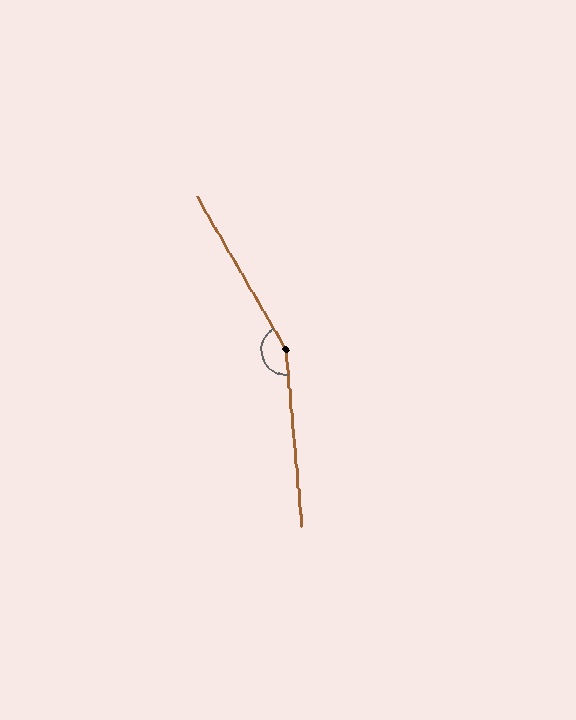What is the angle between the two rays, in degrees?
Approximately 155 degrees.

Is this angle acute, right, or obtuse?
It is obtuse.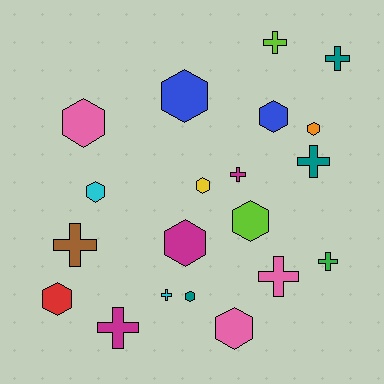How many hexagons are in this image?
There are 11 hexagons.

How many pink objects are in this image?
There are 3 pink objects.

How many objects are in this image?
There are 20 objects.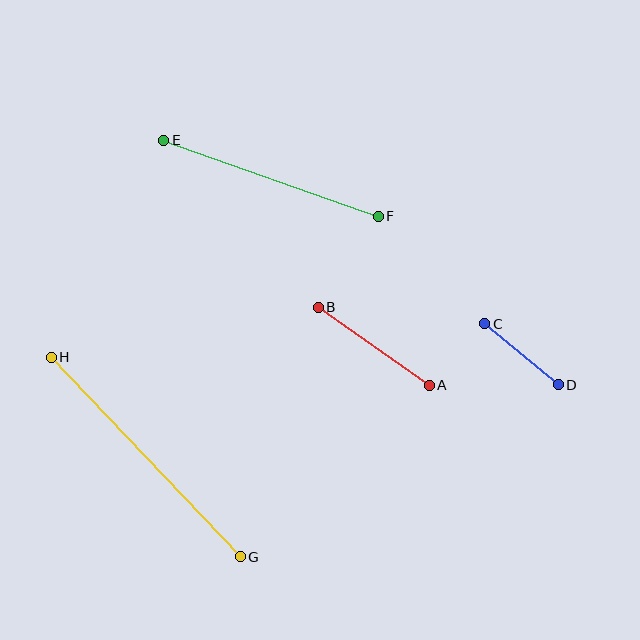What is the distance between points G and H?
The distance is approximately 275 pixels.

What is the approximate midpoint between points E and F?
The midpoint is at approximately (271, 178) pixels.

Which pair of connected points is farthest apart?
Points G and H are farthest apart.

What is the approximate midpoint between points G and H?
The midpoint is at approximately (146, 457) pixels.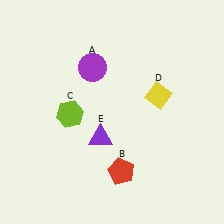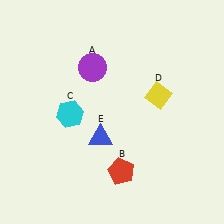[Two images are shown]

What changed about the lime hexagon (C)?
In Image 1, C is lime. In Image 2, it changed to cyan.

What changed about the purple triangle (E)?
In Image 1, E is purple. In Image 2, it changed to blue.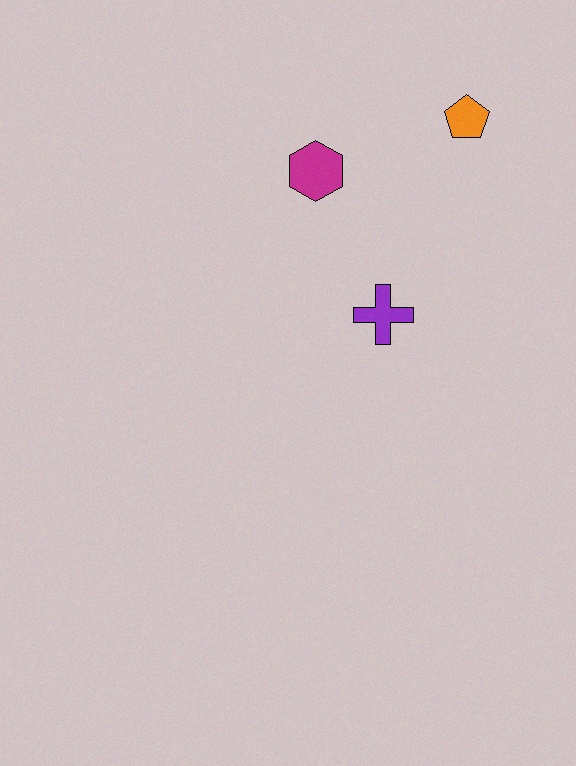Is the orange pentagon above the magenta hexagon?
Yes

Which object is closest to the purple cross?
The magenta hexagon is closest to the purple cross.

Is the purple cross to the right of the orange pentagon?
No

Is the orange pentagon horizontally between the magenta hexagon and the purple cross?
No